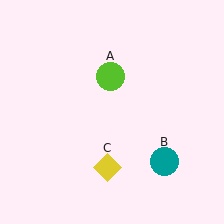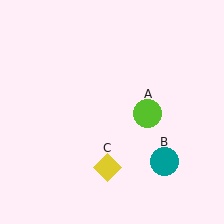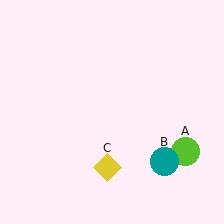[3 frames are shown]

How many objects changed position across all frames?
1 object changed position: lime circle (object A).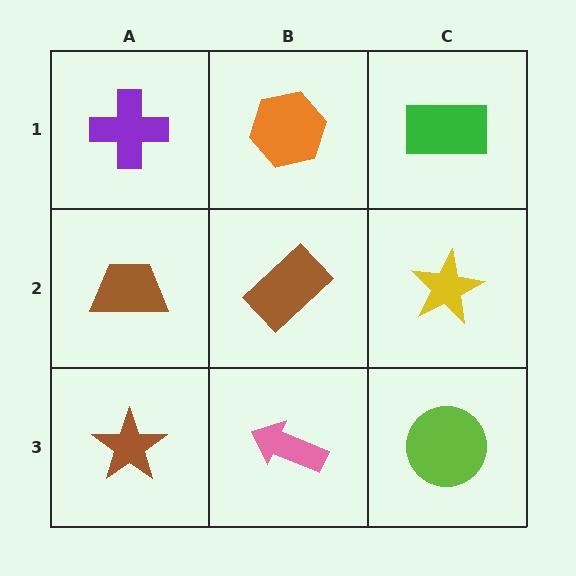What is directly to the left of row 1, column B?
A purple cross.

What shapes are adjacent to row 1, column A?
A brown trapezoid (row 2, column A), an orange hexagon (row 1, column B).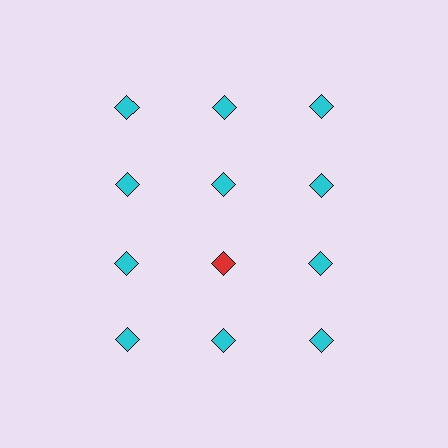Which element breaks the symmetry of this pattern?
The red diamond in the third row, second from left column breaks the symmetry. All other shapes are cyan diamonds.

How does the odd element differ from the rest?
It has a different color: red instead of cyan.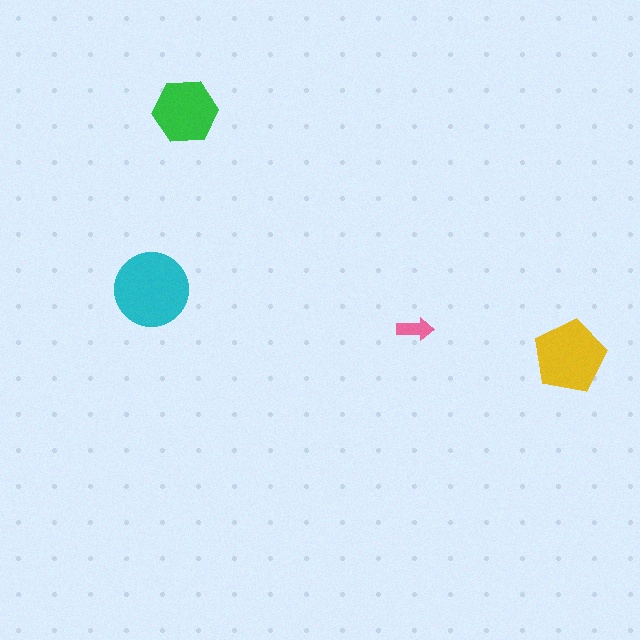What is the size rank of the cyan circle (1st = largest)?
1st.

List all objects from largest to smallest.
The cyan circle, the yellow pentagon, the green hexagon, the pink arrow.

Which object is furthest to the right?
The yellow pentagon is rightmost.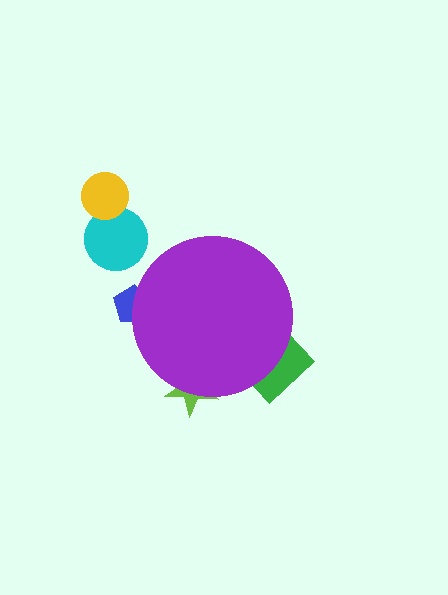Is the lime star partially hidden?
Yes, the lime star is partially hidden behind the purple circle.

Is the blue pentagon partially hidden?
Yes, the blue pentagon is partially hidden behind the purple circle.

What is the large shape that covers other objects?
A purple circle.